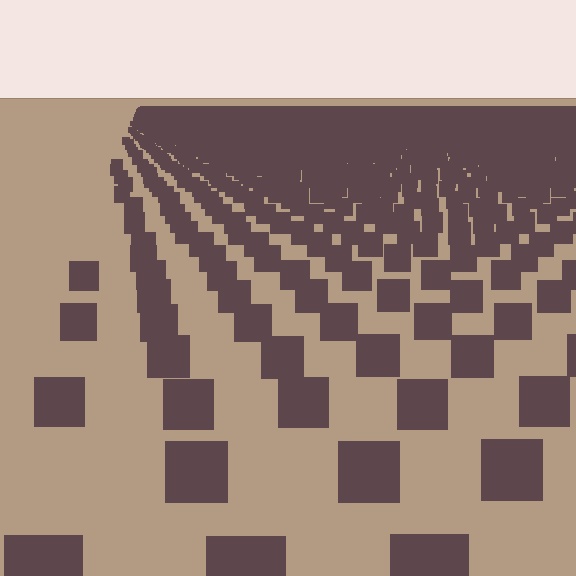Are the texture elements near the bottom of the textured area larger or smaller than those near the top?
Larger. Near the bottom, elements are closer to the viewer and appear at a bigger on-screen size.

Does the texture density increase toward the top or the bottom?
Density increases toward the top.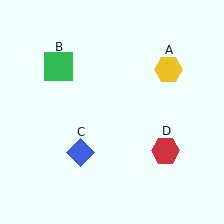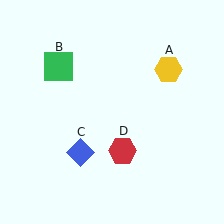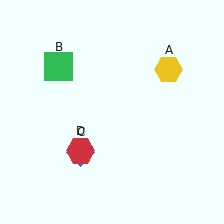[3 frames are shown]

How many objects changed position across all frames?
1 object changed position: red hexagon (object D).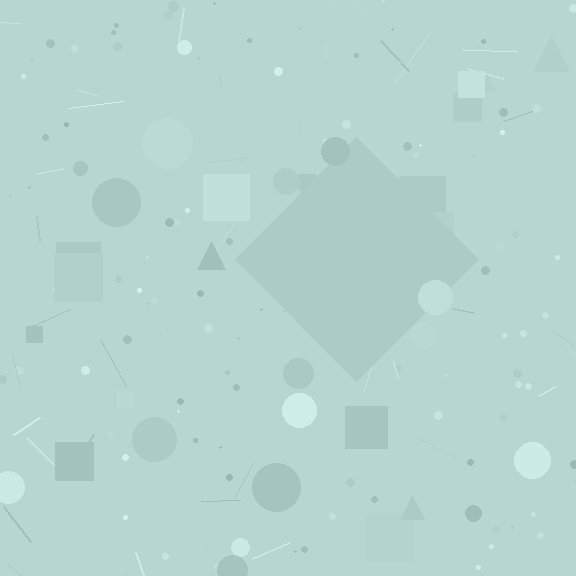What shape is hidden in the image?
A diamond is hidden in the image.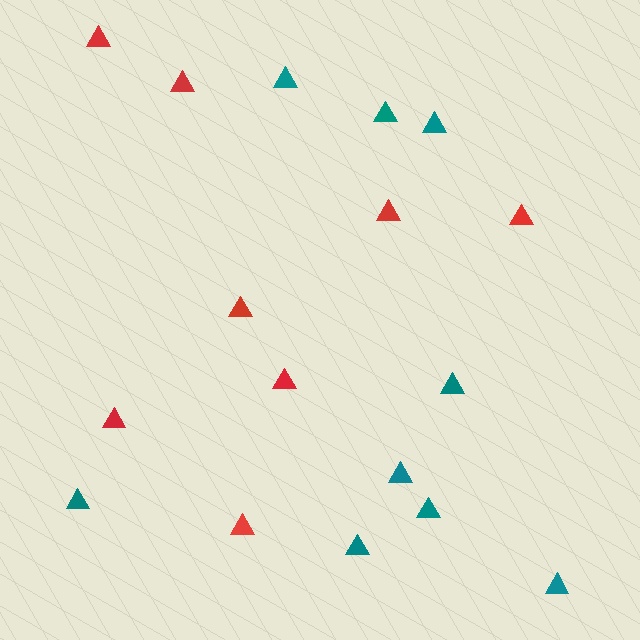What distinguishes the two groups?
There are 2 groups: one group of red triangles (8) and one group of teal triangles (9).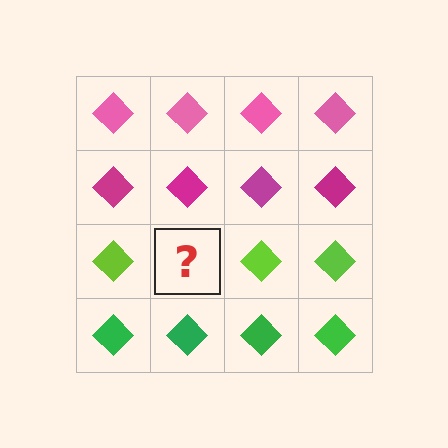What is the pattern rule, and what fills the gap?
The rule is that each row has a consistent color. The gap should be filled with a lime diamond.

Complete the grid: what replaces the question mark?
The question mark should be replaced with a lime diamond.